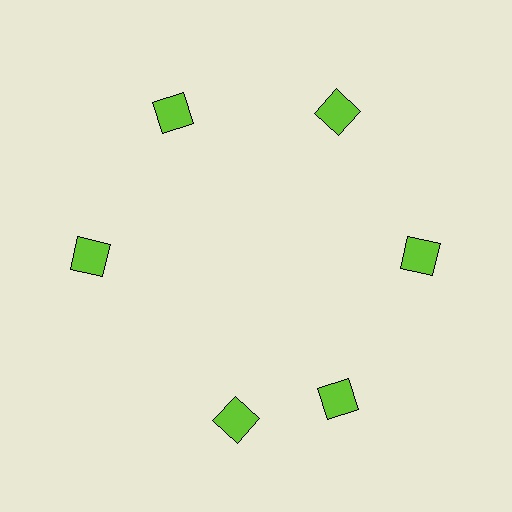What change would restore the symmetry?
The symmetry would be restored by rotating it back into even spacing with its neighbors so that all 6 diamonds sit at equal angles and equal distance from the center.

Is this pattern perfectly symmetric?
No. The 6 lime diamonds are arranged in a ring, but one element near the 7 o'clock position is rotated out of alignment along the ring, breaking the 6-fold rotational symmetry.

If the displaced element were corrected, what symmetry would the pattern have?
It would have 6-fold rotational symmetry — the pattern would map onto itself every 60 degrees.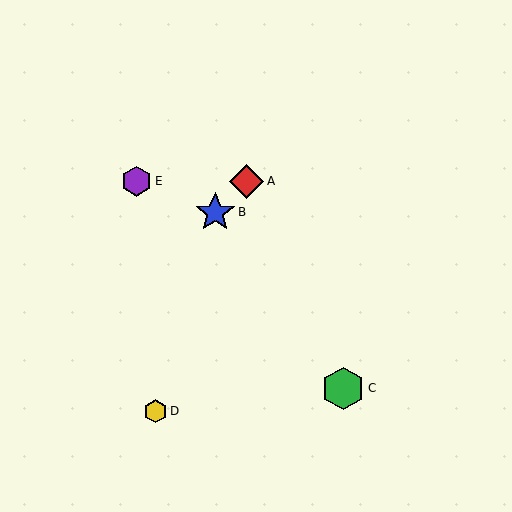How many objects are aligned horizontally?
2 objects (A, E) are aligned horizontally.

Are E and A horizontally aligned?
Yes, both are at y≈181.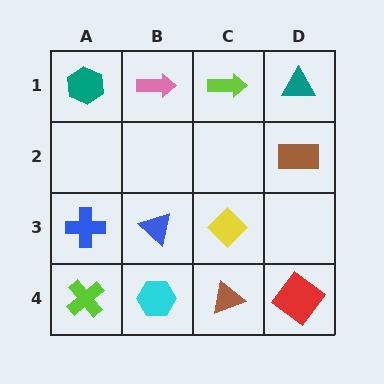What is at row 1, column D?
A teal triangle.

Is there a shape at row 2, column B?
No, that cell is empty.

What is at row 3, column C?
A yellow diamond.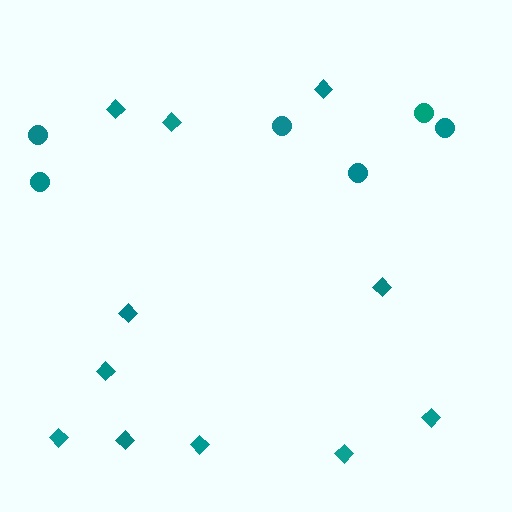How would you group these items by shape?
There are 2 groups: one group of circles (6) and one group of diamonds (11).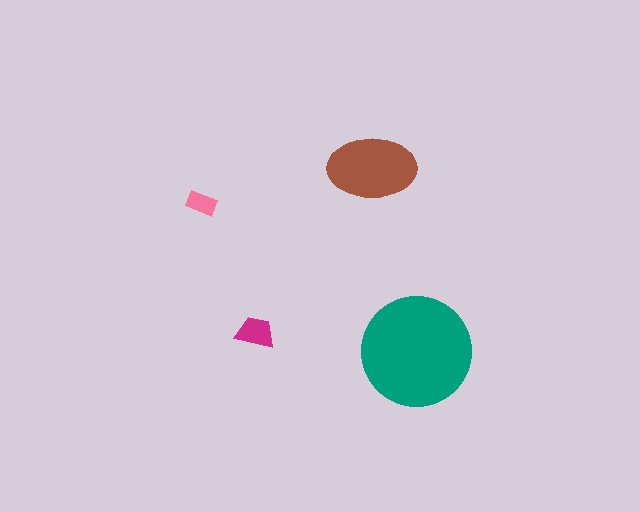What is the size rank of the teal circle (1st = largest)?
1st.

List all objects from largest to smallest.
The teal circle, the brown ellipse, the magenta trapezoid, the pink rectangle.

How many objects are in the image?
There are 4 objects in the image.